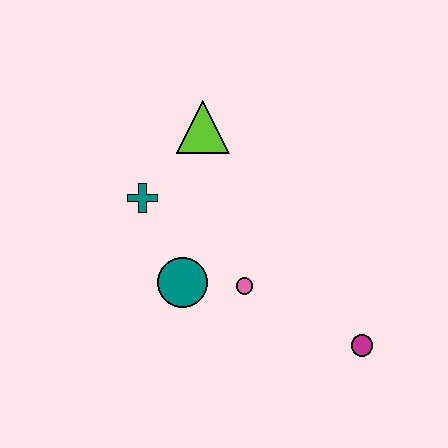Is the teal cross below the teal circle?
No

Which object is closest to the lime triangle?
The teal cross is closest to the lime triangle.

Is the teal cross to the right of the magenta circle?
No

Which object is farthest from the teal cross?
The magenta circle is farthest from the teal cross.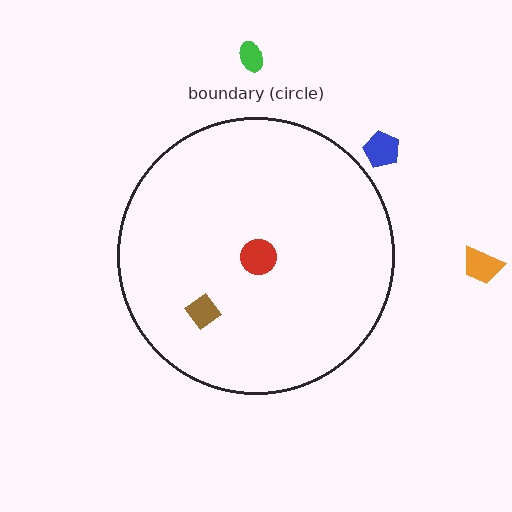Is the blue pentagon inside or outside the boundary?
Outside.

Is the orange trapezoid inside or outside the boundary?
Outside.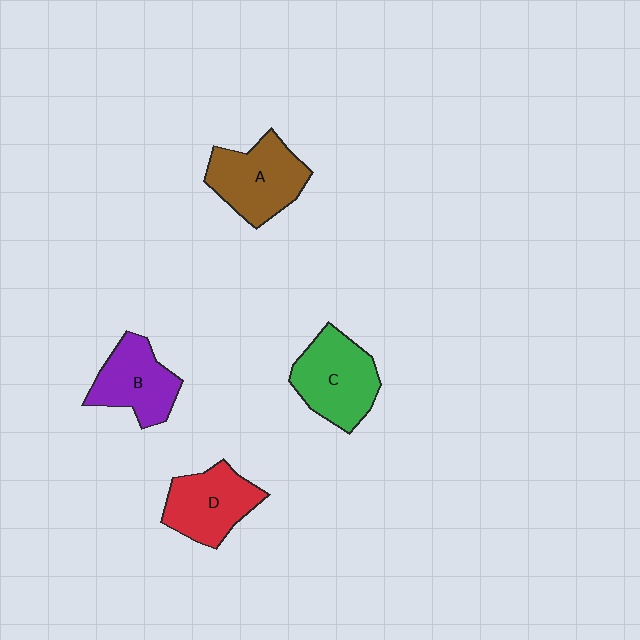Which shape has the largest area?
Shape C (green).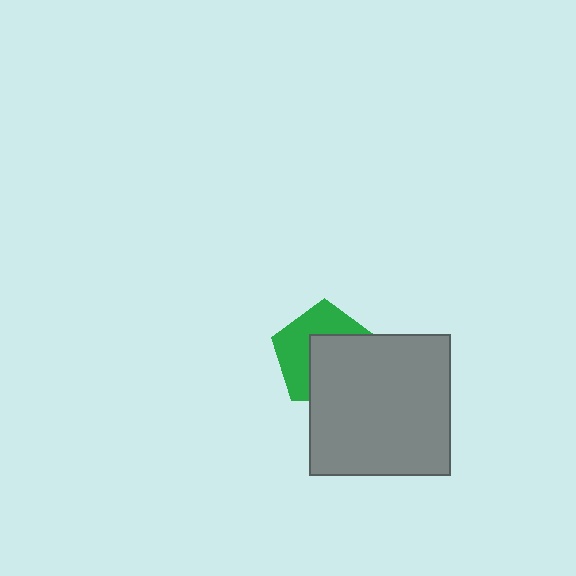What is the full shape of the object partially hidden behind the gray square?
The partially hidden object is a green pentagon.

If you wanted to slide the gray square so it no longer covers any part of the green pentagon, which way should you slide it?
Slide it toward the lower-right — that is the most direct way to separate the two shapes.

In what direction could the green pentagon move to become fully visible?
The green pentagon could move toward the upper-left. That would shift it out from behind the gray square entirely.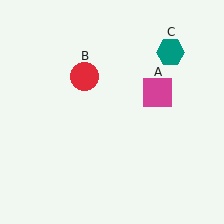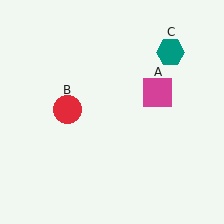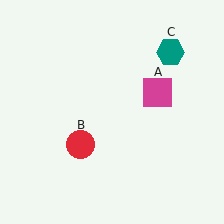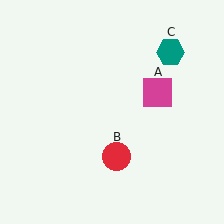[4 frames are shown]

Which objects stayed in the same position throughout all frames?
Magenta square (object A) and teal hexagon (object C) remained stationary.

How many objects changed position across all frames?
1 object changed position: red circle (object B).